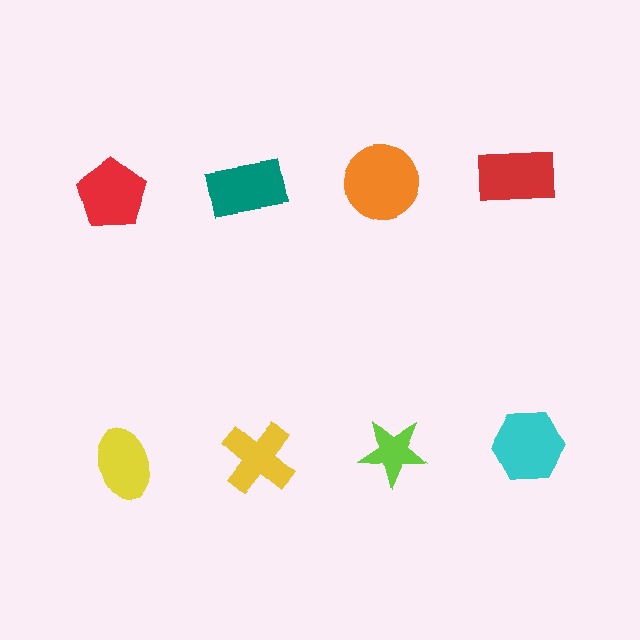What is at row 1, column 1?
A red pentagon.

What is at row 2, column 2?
A yellow cross.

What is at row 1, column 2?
A teal rectangle.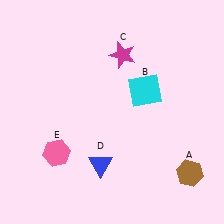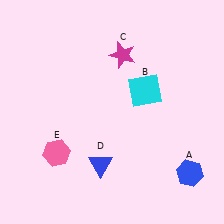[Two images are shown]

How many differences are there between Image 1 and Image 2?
There is 1 difference between the two images.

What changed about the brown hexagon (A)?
In Image 1, A is brown. In Image 2, it changed to blue.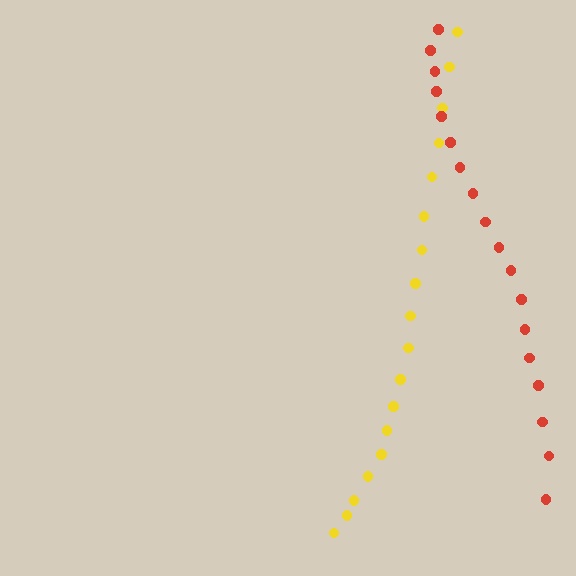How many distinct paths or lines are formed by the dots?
There are 2 distinct paths.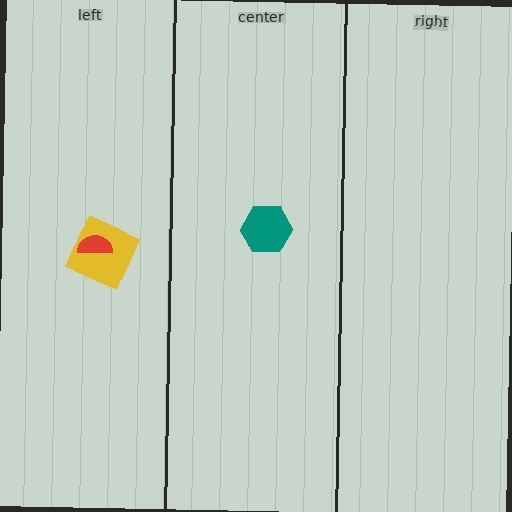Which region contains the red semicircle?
The left region.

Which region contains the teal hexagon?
The center region.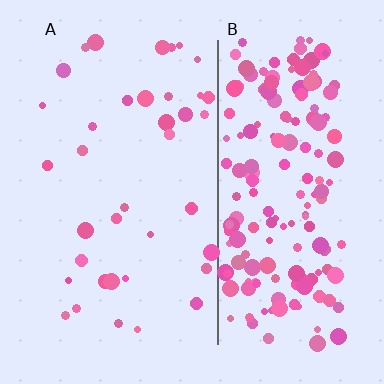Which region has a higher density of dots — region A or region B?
B (the right).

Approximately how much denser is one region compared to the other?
Approximately 4.7× — region B over region A.